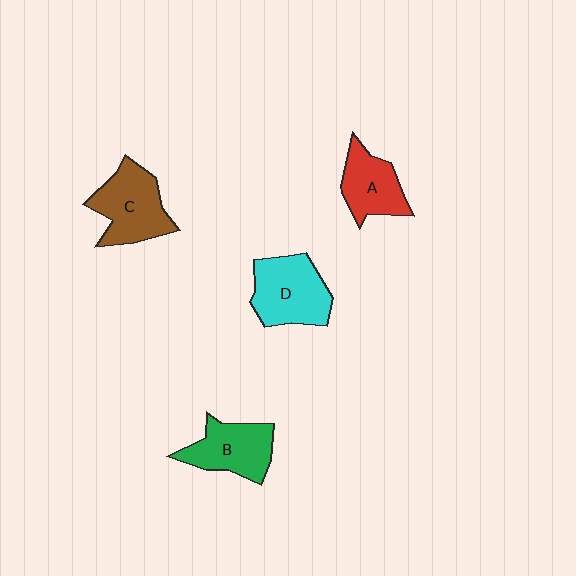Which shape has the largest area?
Shape D (cyan).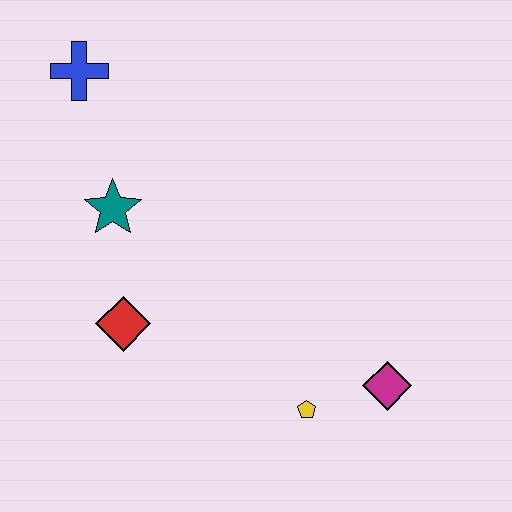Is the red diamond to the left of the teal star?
No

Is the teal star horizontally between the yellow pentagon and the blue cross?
Yes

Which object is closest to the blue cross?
The teal star is closest to the blue cross.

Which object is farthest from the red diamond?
The magenta diamond is farthest from the red diamond.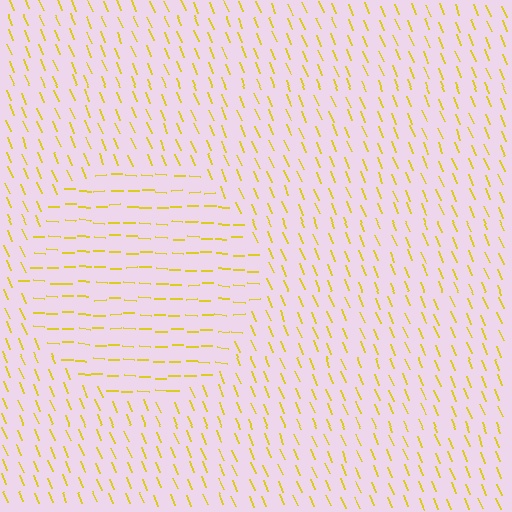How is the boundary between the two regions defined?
The boundary is defined purely by a change in line orientation (approximately 66 degrees difference). All lines are the same color and thickness.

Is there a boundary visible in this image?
Yes, there is a texture boundary formed by a change in line orientation.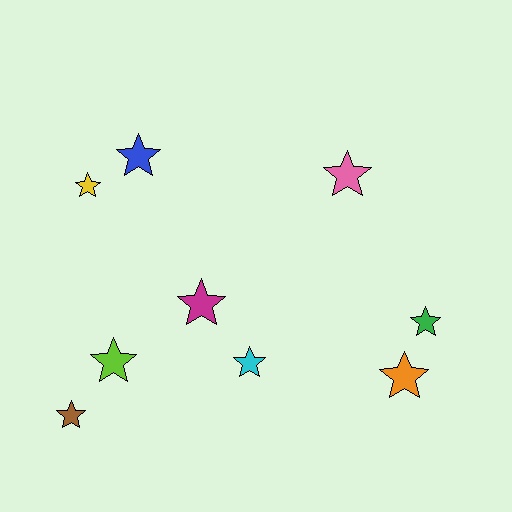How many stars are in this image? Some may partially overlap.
There are 9 stars.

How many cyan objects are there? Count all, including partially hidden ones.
There is 1 cyan object.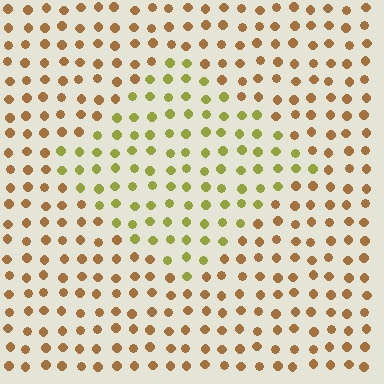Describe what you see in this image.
The image is filled with small brown elements in a uniform arrangement. A diamond-shaped region is visible where the elements are tinted to a slightly different hue, forming a subtle color boundary.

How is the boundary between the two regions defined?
The boundary is defined purely by a slight shift in hue (about 38 degrees). Spacing, size, and orientation are identical on both sides.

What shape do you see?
I see a diamond.